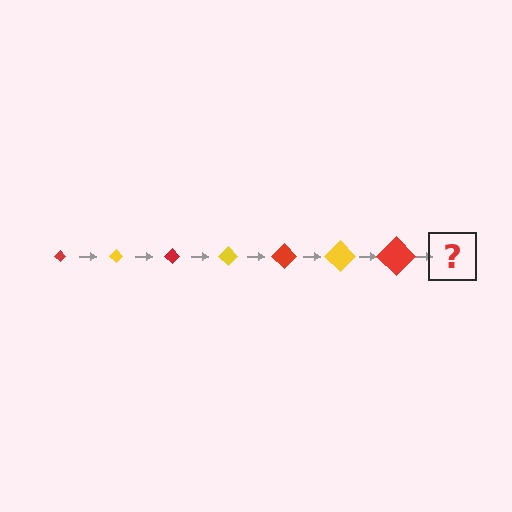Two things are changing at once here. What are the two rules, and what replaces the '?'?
The two rules are that the diamond grows larger each step and the color cycles through red and yellow. The '?' should be a yellow diamond, larger than the previous one.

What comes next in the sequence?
The next element should be a yellow diamond, larger than the previous one.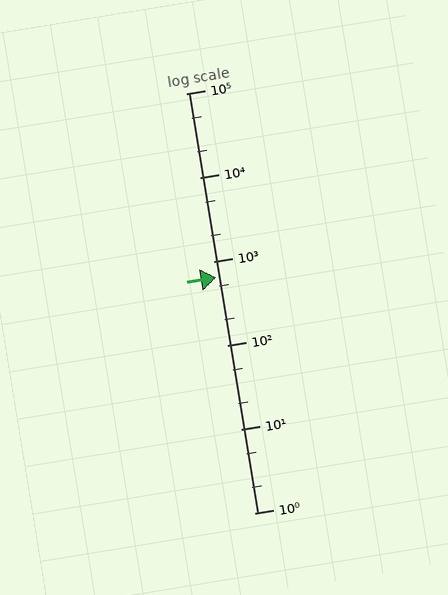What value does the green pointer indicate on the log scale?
The pointer indicates approximately 640.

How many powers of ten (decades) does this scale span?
The scale spans 5 decades, from 1 to 100000.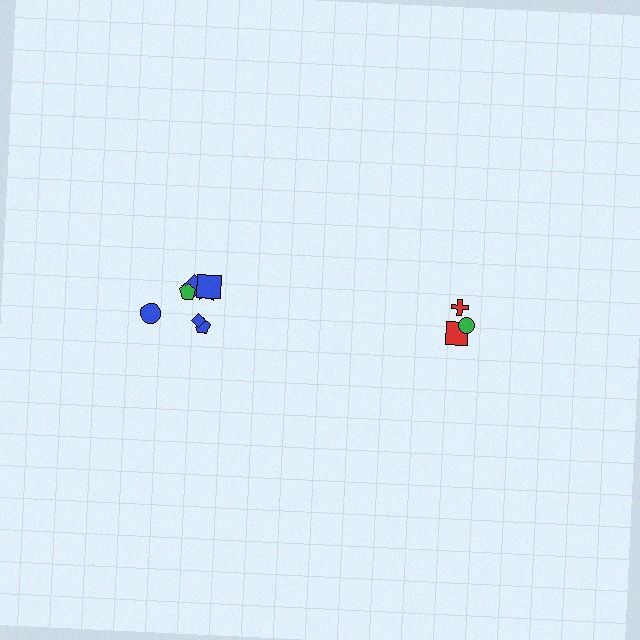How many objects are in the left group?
There are 7 objects.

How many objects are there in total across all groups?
There are 10 objects.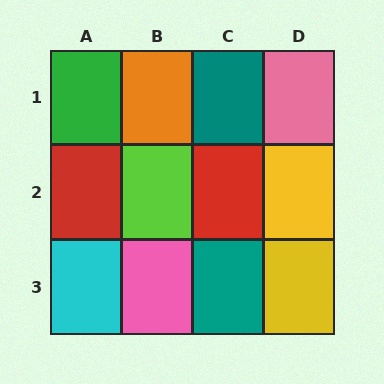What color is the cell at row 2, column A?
Red.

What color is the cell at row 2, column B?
Lime.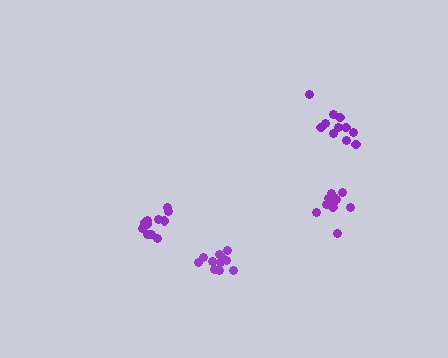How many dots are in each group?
Group 1: 12 dots, Group 2: 12 dots, Group 3: 11 dots, Group 4: 11 dots (46 total).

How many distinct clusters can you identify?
There are 4 distinct clusters.